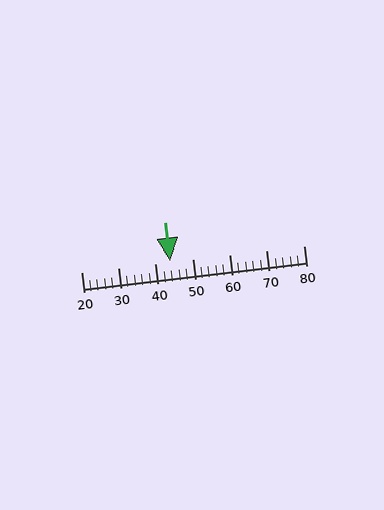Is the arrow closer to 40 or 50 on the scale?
The arrow is closer to 40.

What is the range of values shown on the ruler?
The ruler shows values from 20 to 80.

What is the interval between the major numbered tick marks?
The major tick marks are spaced 10 units apart.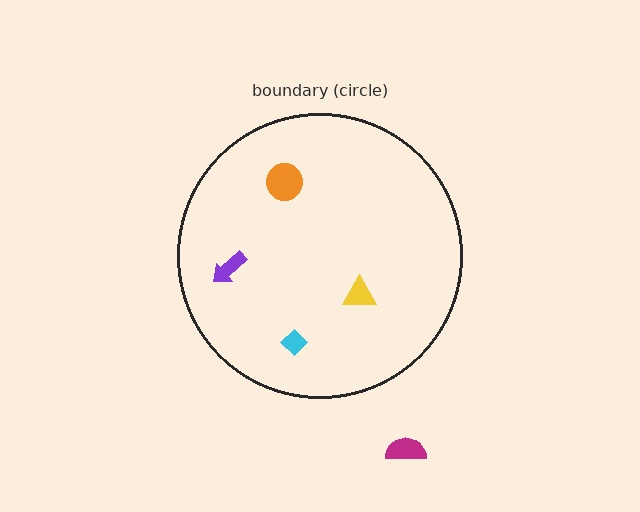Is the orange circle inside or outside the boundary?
Inside.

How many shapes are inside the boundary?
4 inside, 1 outside.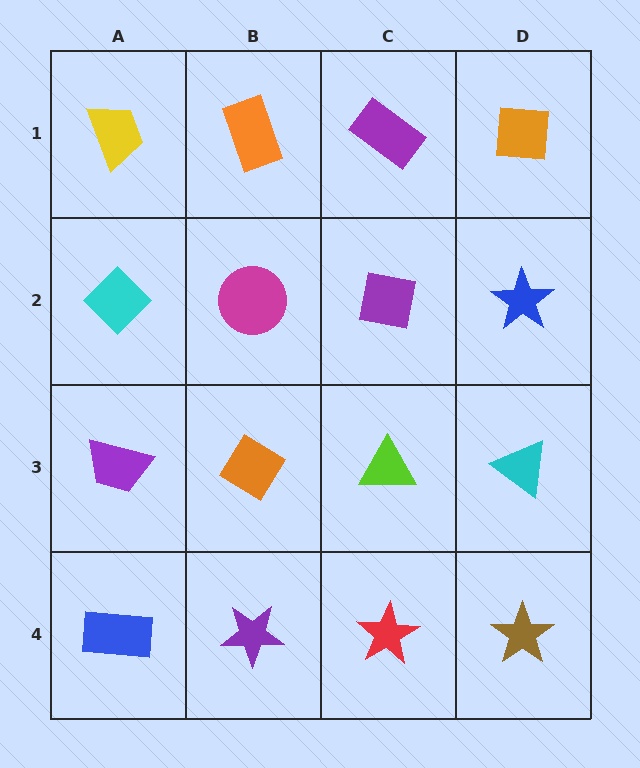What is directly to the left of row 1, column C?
An orange rectangle.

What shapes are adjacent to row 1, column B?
A magenta circle (row 2, column B), a yellow trapezoid (row 1, column A), a purple rectangle (row 1, column C).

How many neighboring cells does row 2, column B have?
4.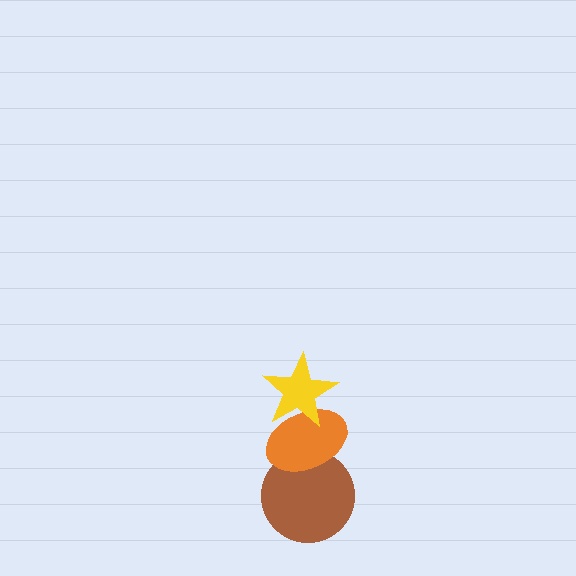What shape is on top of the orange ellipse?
The yellow star is on top of the orange ellipse.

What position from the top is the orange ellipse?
The orange ellipse is 2nd from the top.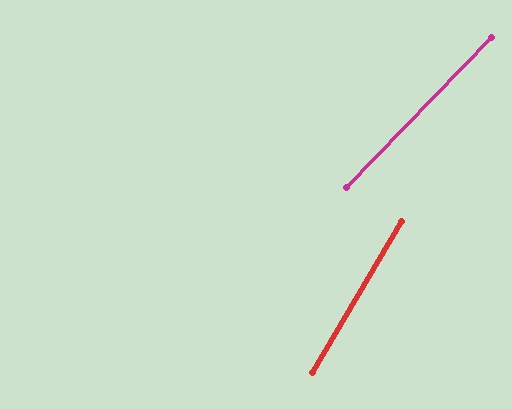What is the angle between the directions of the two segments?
Approximately 14 degrees.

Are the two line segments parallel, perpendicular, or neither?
Neither parallel nor perpendicular — they differ by about 14°.